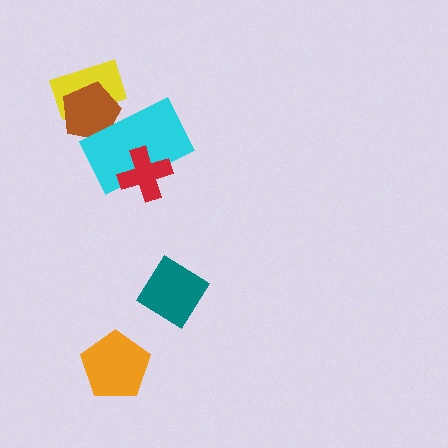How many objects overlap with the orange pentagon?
0 objects overlap with the orange pentagon.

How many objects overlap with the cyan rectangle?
3 objects overlap with the cyan rectangle.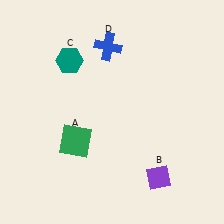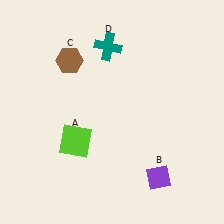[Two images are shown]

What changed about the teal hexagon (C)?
In Image 1, C is teal. In Image 2, it changed to brown.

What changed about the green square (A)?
In Image 1, A is green. In Image 2, it changed to lime.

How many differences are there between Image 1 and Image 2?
There are 3 differences between the two images.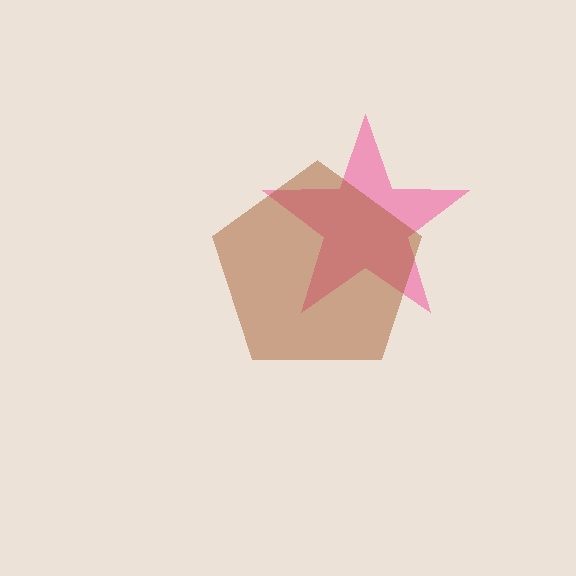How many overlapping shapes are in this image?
There are 2 overlapping shapes in the image.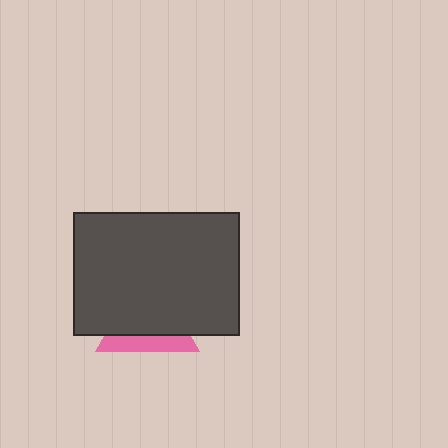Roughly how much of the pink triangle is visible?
A small part of it is visible (roughly 32%).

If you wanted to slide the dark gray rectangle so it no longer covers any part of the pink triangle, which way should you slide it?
Slide it up — that is the most direct way to separate the two shapes.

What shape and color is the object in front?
The object in front is a dark gray rectangle.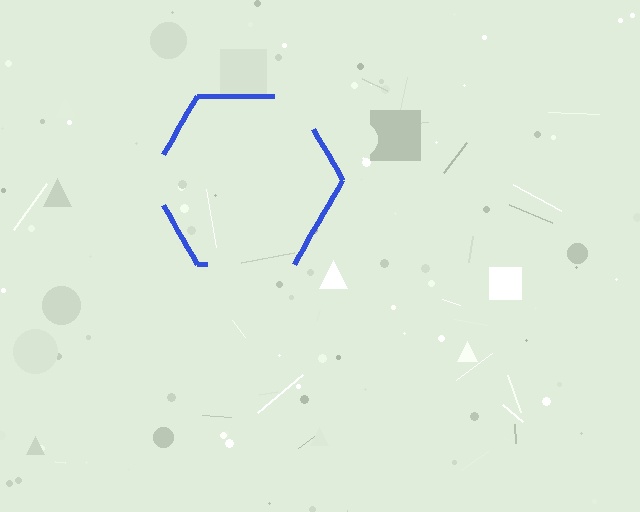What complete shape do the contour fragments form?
The contour fragments form a hexagon.